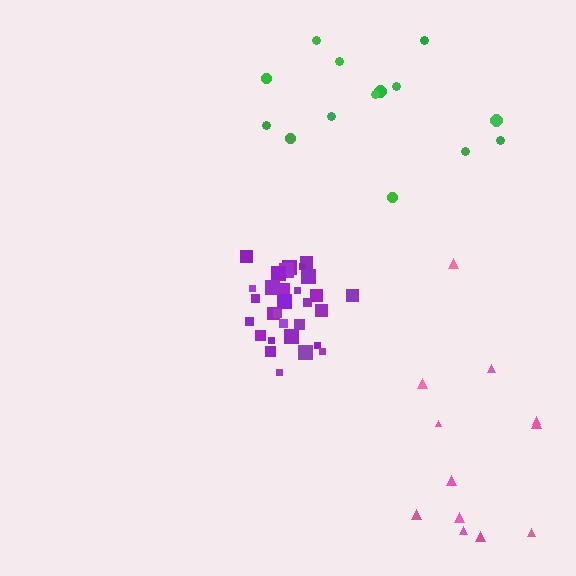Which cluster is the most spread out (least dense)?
Pink.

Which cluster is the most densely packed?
Purple.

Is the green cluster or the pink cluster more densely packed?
Green.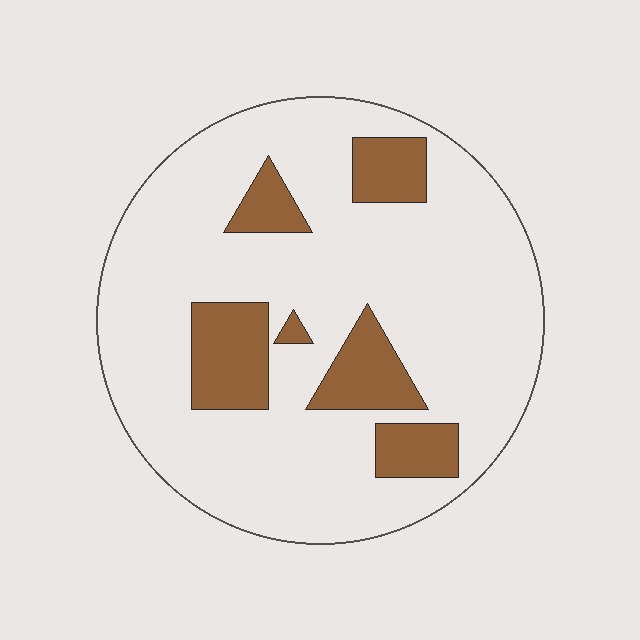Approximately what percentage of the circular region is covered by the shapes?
Approximately 20%.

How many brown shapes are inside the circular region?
6.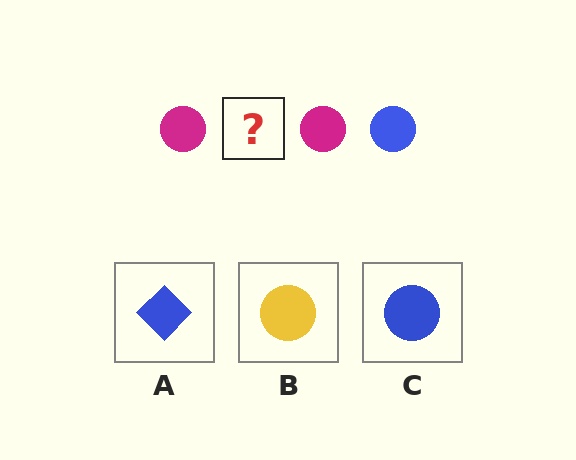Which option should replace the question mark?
Option C.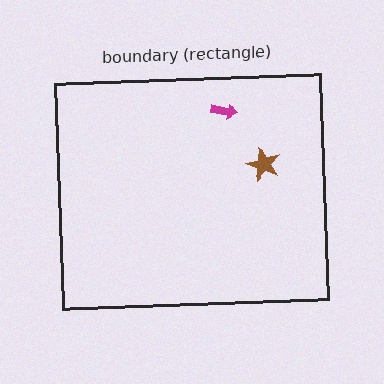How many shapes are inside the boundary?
2 inside, 0 outside.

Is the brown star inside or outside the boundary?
Inside.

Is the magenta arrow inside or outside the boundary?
Inside.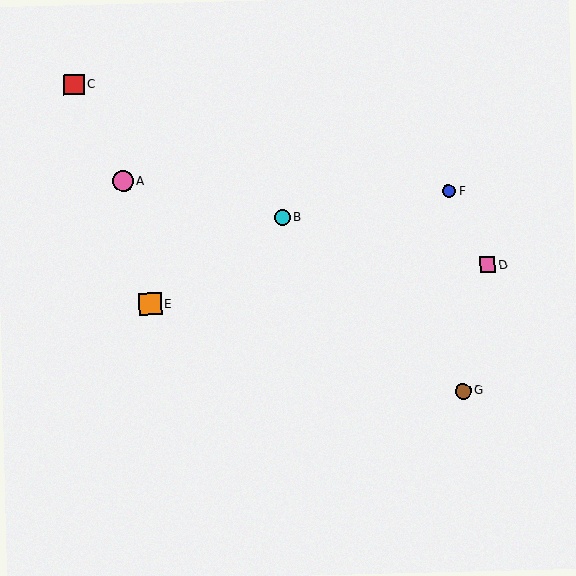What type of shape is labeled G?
Shape G is a brown circle.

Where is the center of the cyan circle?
The center of the cyan circle is at (283, 217).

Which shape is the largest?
The orange square (labeled E) is the largest.